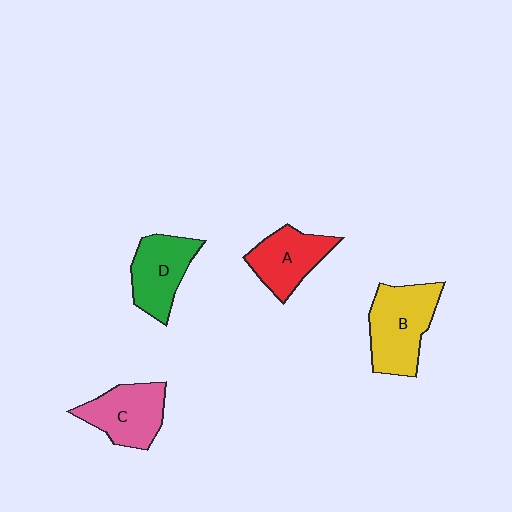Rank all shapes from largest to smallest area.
From largest to smallest: B (yellow), C (pink), D (green), A (red).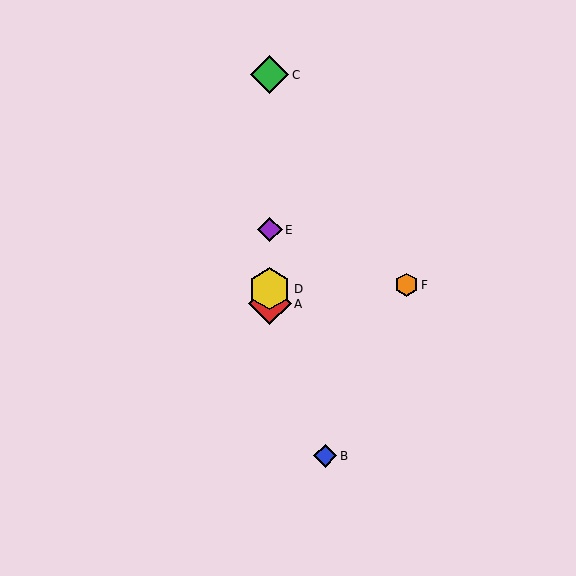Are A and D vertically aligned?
Yes, both are at x≈270.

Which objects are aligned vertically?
Objects A, C, D, E are aligned vertically.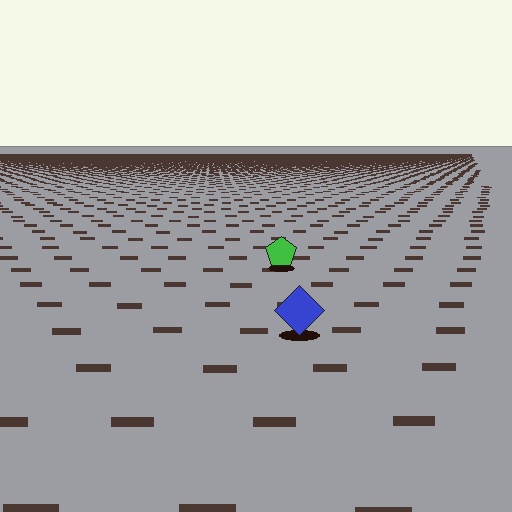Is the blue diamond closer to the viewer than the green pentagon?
Yes. The blue diamond is closer — you can tell from the texture gradient: the ground texture is coarser near it.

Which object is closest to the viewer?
The blue diamond is closest. The texture marks near it are larger and more spread out.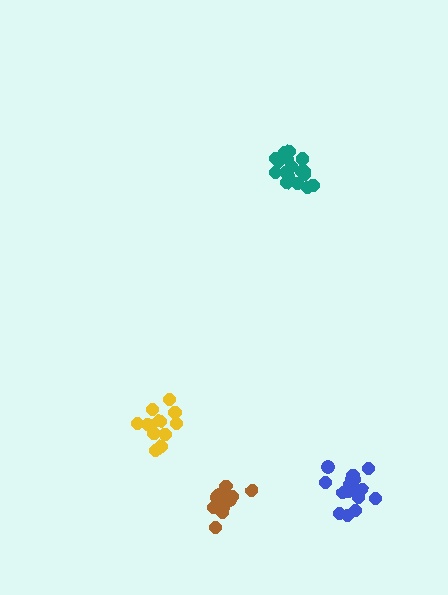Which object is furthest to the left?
The yellow cluster is leftmost.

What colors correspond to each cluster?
The clusters are colored: teal, brown, yellow, blue.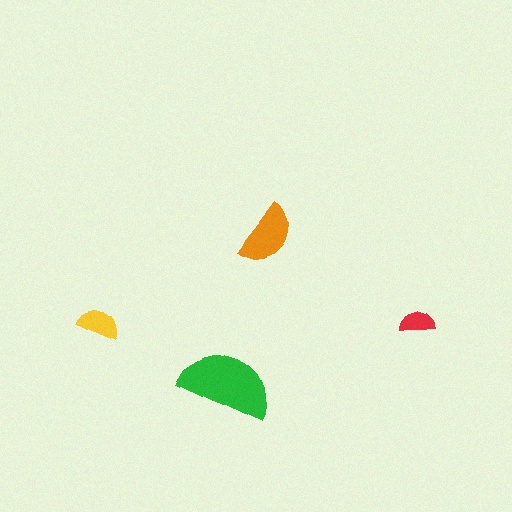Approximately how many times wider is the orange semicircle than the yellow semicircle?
About 1.5 times wider.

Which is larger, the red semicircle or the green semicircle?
The green one.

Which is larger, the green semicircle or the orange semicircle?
The green one.